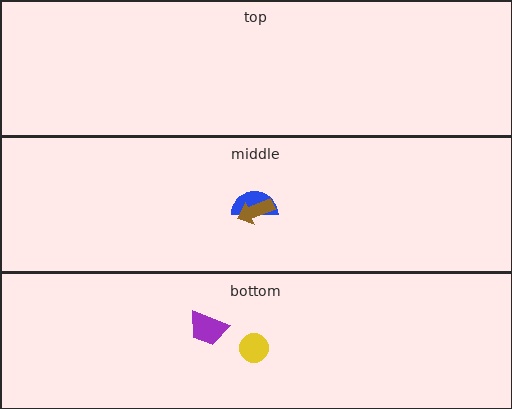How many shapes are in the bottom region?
2.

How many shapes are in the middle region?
2.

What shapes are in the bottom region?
The yellow circle, the purple trapezoid.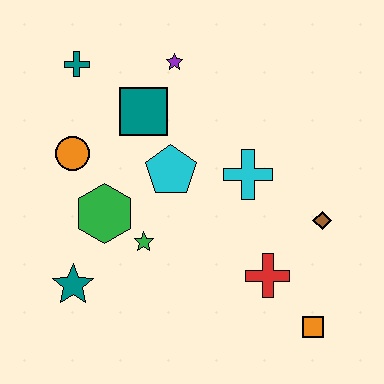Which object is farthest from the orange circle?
The orange square is farthest from the orange circle.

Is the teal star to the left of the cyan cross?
Yes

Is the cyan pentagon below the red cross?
No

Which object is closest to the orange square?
The red cross is closest to the orange square.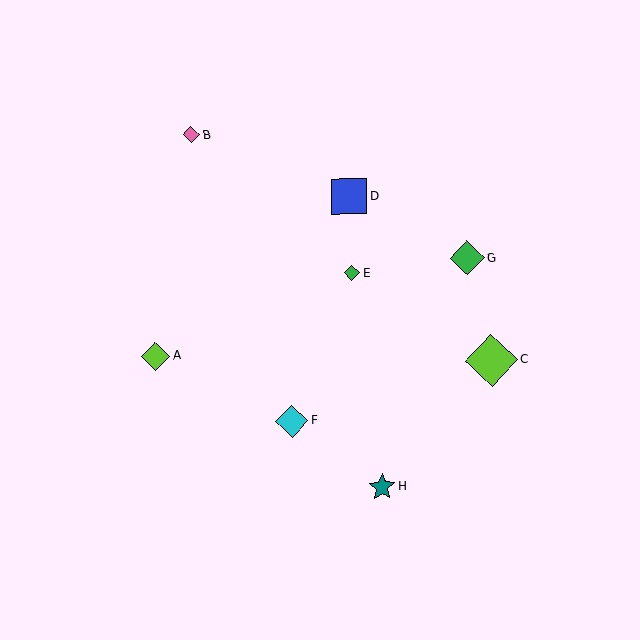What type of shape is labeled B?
Shape B is a pink diamond.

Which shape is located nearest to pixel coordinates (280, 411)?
The cyan diamond (labeled F) at (292, 421) is nearest to that location.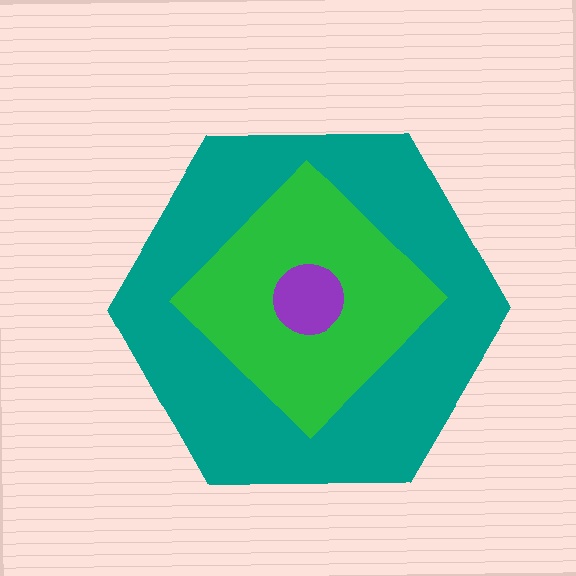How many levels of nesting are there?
3.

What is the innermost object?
The purple circle.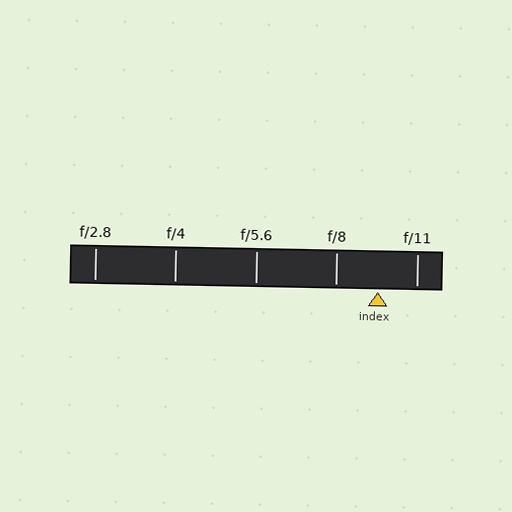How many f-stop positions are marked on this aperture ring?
There are 5 f-stop positions marked.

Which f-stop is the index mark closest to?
The index mark is closest to f/11.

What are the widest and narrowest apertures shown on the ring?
The widest aperture shown is f/2.8 and the narrowest is f/11.